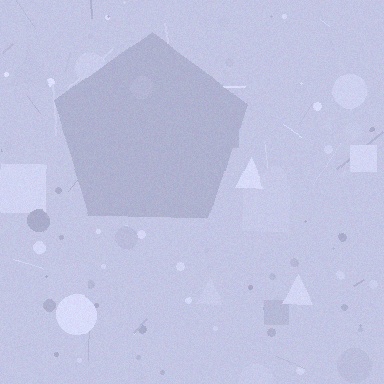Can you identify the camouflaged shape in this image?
The camouflaged shape is a pentagon.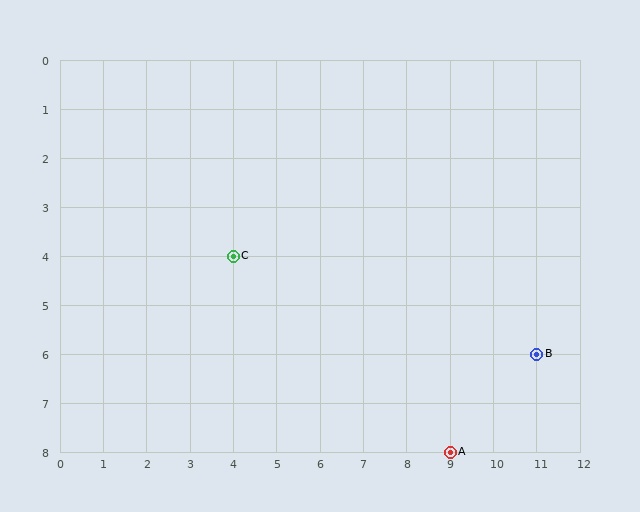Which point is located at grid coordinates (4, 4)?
Point C is at (4, 4).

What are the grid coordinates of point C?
Point C is at grid coordinates (4, 4).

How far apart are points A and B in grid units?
Points A and B are 2 columns and 2 rows apart (about 2.8 grid units diagonally).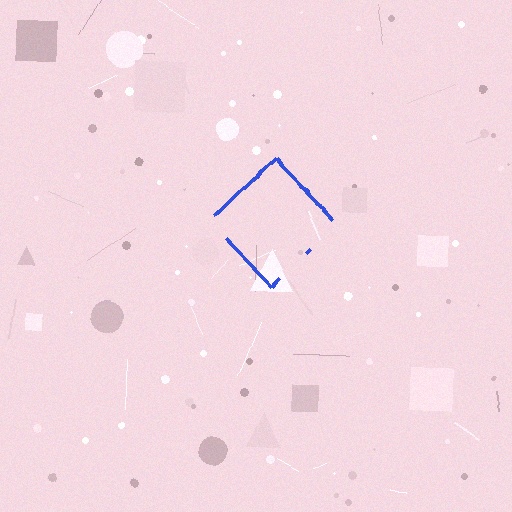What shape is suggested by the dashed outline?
The dashed outline suggests a diamond.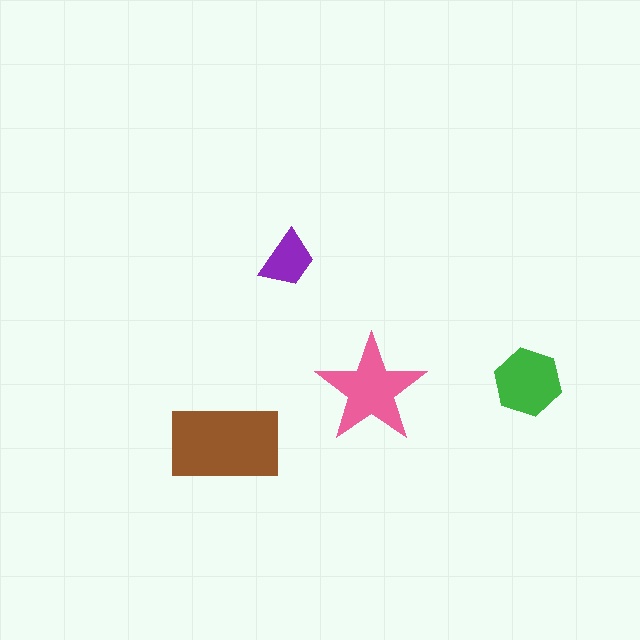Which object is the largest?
The brown rectangle.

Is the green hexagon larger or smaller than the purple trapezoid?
Larger.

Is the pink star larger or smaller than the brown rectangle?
Smaller.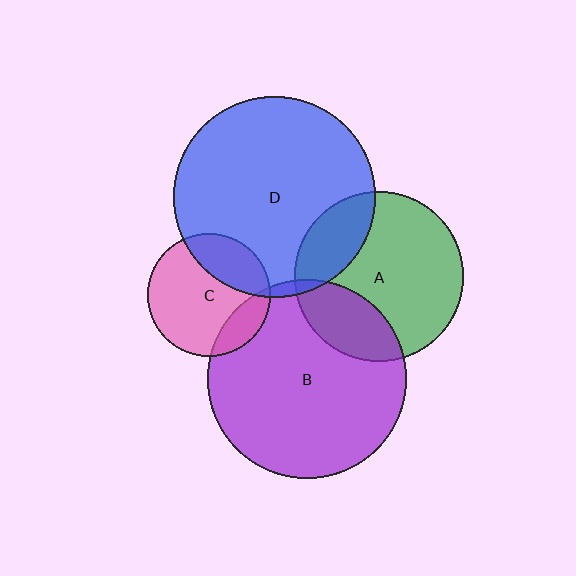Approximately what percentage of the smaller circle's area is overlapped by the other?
Approximately 20%.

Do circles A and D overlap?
Yes.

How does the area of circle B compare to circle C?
Approximately 2.6 times.